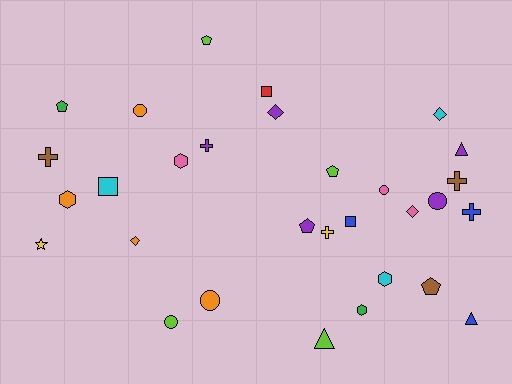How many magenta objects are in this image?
There are no magenta objects.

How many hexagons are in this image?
There are 4 hexagons.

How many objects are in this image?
There are 30 objects.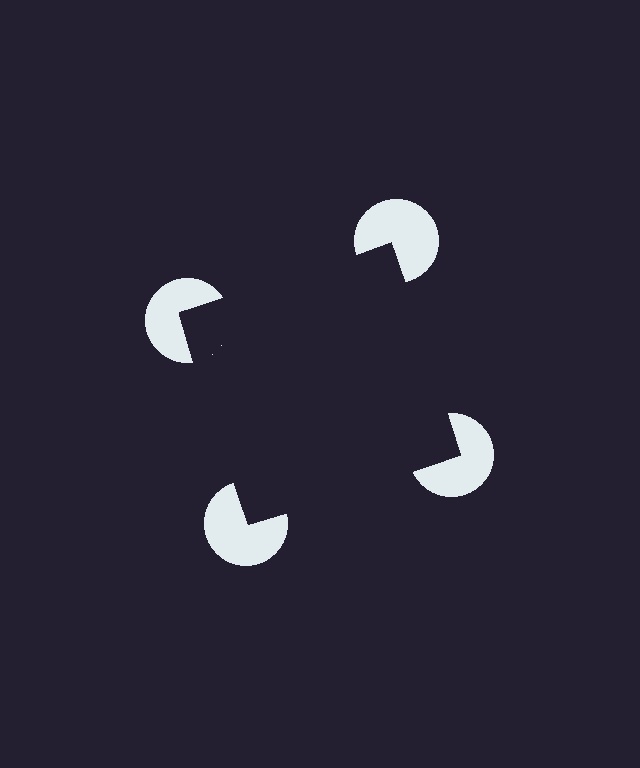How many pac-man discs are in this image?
There are 4 — one at each vertex of the illusory square.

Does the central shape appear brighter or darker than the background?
It typically appears slightly darker than the background, even though no actual brightness change is drawn.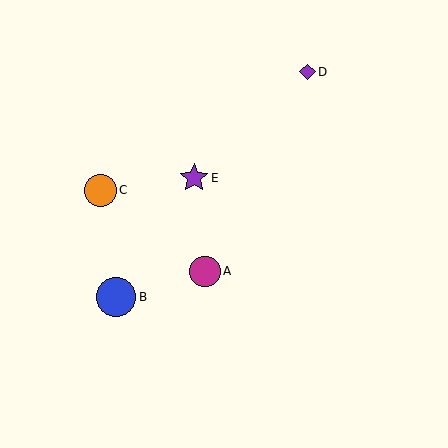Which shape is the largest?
The blue circle (labeled B) is the largest.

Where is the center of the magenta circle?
The center of the magenta circle is at (205, 271).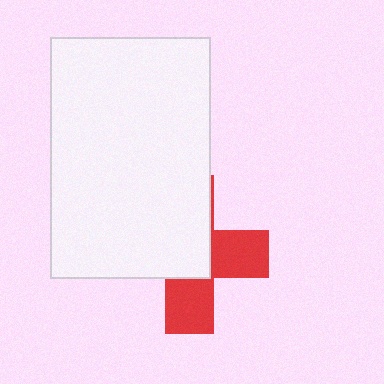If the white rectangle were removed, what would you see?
You would see the complete red cross.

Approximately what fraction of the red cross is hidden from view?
Roughly 58% of the red cross is hidden behind the white rectangle.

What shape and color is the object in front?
The object in front is a white rectangle.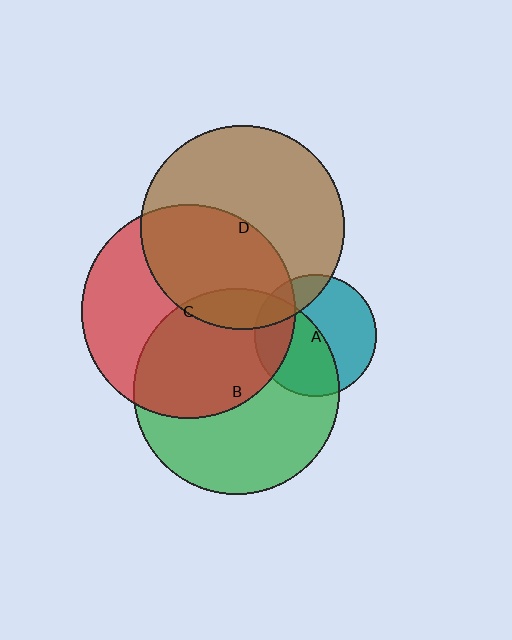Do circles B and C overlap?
Yes.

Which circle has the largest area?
Circle C (red).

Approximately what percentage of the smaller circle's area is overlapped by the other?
Approximately 45%.